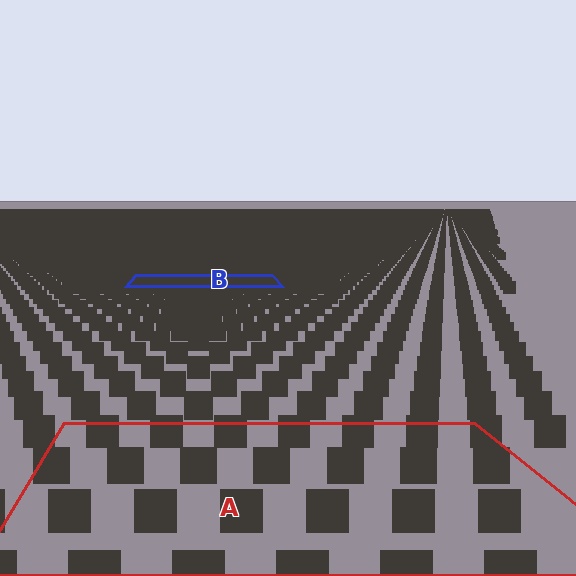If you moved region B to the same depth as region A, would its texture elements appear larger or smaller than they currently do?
They would appear larger. At a closer depth, the same texture elements are projected at a bigger on-screen size.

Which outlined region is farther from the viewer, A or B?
Region B is farther from the viewer — the texture elements inside it appear smaller and more densely packed.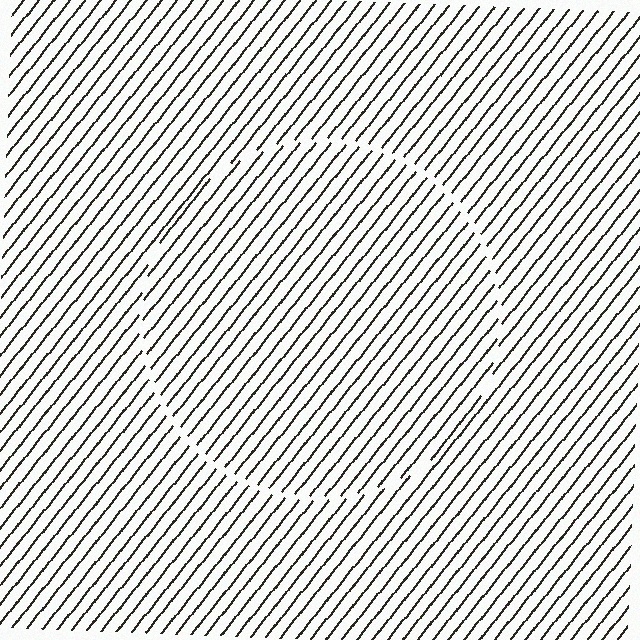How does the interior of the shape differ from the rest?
The interior of the shape contains the same grating, shifted by half a period — the contour is defined by the phase discontinuity where line-ends from the inner and outer gratings abut.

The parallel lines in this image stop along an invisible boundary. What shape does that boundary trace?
An illusory circle. The interior of the shape contains the same grating, shifted by half a period — the contour is defined by the phase discontinuity where line-ends from the inner and outer gratings abut.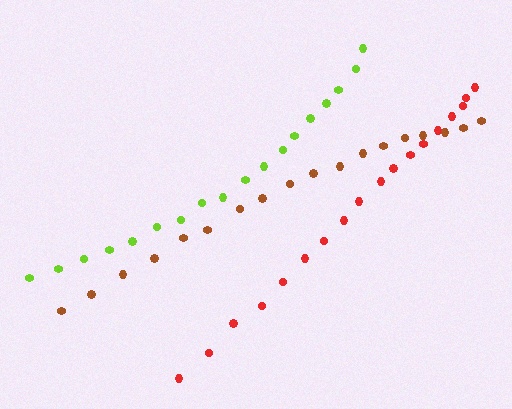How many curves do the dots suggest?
There are 3 distinct paths.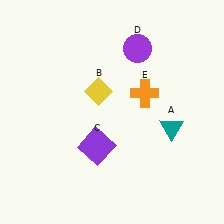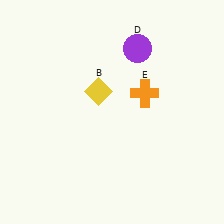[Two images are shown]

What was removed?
The teal triangle (A), the purple square (C) were removed in Image 2.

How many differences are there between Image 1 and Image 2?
There are 2 differences between the two images.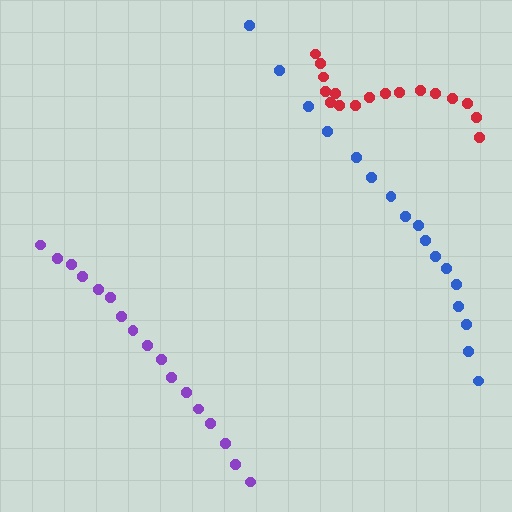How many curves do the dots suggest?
There are 3 distinct paths.